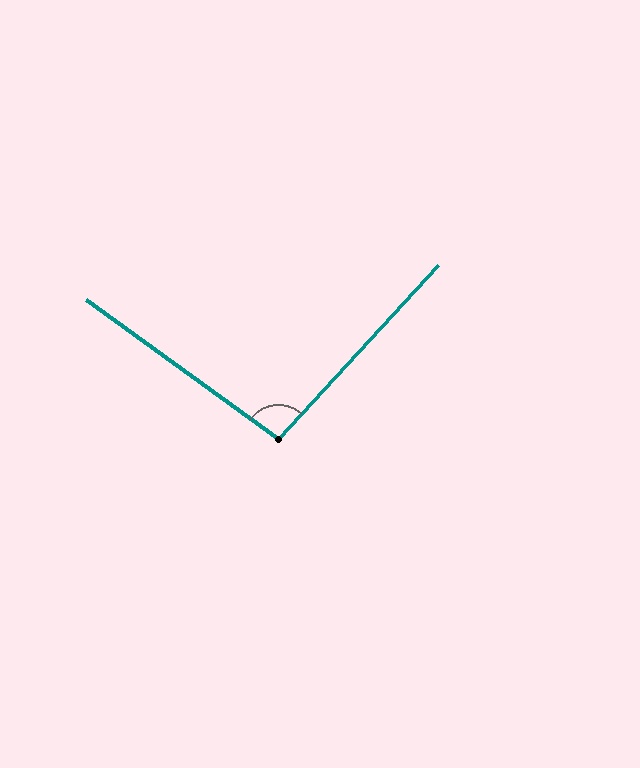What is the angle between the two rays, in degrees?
Approximately 97 degrees.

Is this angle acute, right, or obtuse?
It is obtuse.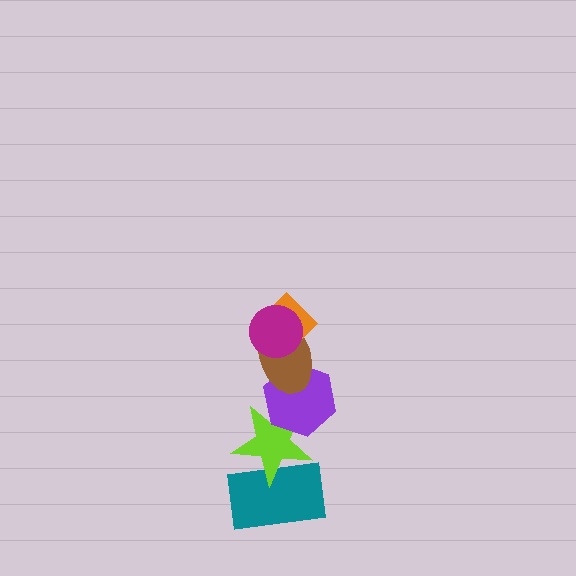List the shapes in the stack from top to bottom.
From top to bottom: the magenta circle, the orange diamond, the brown ellipse, the purple hexagon, the lime star, the teal rectangle.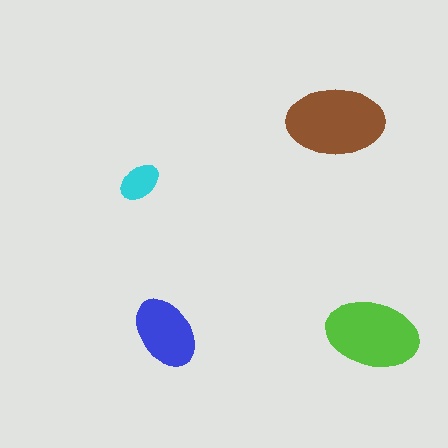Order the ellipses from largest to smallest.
the brown one, the lime one, the blue one, the cyan one.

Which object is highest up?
The brown ellipse is topmost.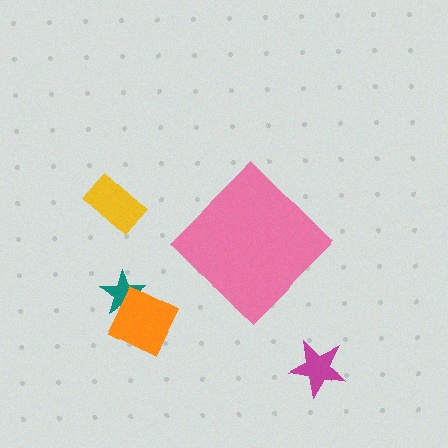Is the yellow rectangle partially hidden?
No, the yellow rectangle is fully visible.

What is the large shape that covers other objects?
A pink diamond.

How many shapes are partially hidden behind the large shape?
0 shapes are partially hidden.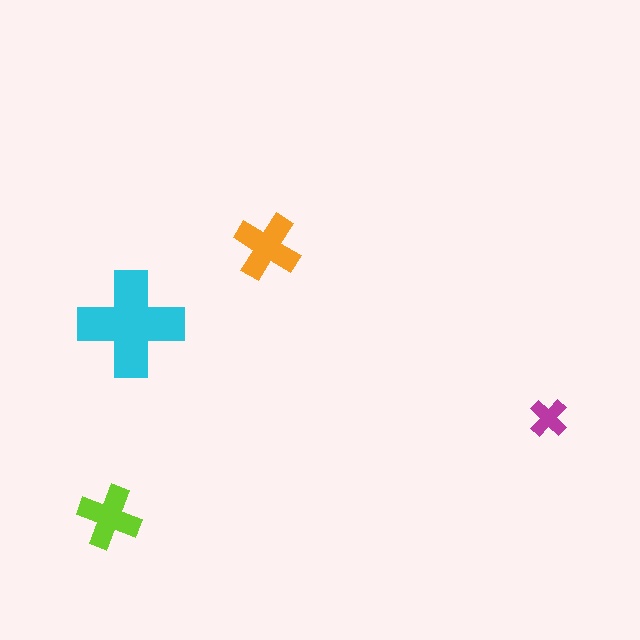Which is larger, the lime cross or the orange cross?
The orange one.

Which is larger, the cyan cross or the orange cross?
The cyan one.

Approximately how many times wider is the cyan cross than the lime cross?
About 1.5 times wider.